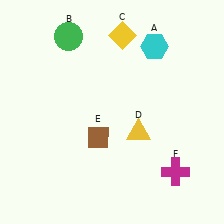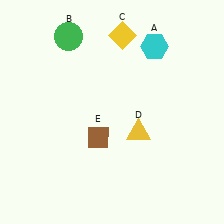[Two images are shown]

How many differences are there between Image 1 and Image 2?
There is 1 difference between the two images.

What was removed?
The magenta cross (F) was removed in Image 2.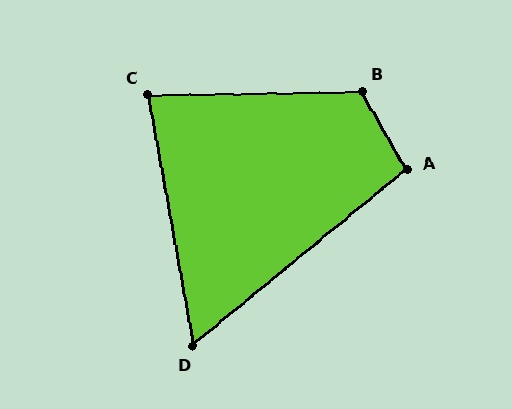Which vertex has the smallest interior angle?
D, at approximately 61 degrees.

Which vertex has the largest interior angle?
B, at approximately 119 degrees.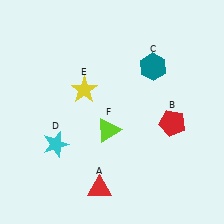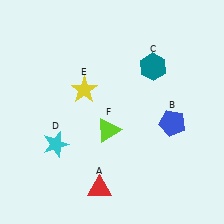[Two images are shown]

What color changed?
The pentagon (B) changed from red in Image 1 to blue in Image 2.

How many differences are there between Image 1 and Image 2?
There is 1 difference between the two images.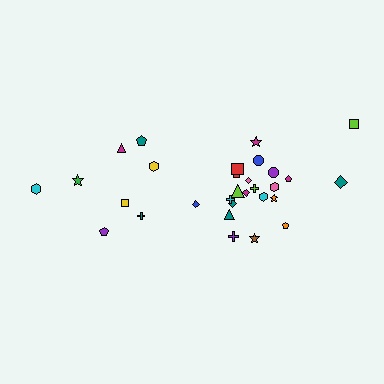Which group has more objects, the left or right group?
The right group.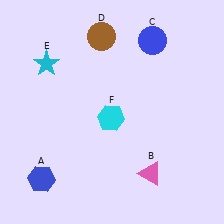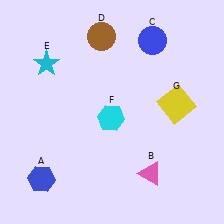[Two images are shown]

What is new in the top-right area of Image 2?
A yellow square (G) was added in the top-right area of Image 2.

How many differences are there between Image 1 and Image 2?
There is 1 difference between the two images.